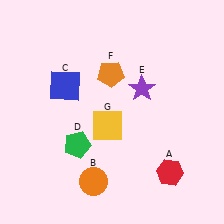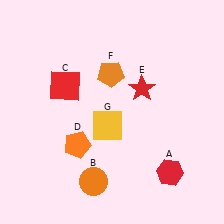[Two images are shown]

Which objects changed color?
C changed from blue to red. D changed from green to orange. E changed from purple to red.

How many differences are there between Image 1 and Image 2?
There are 3 differences between the two images.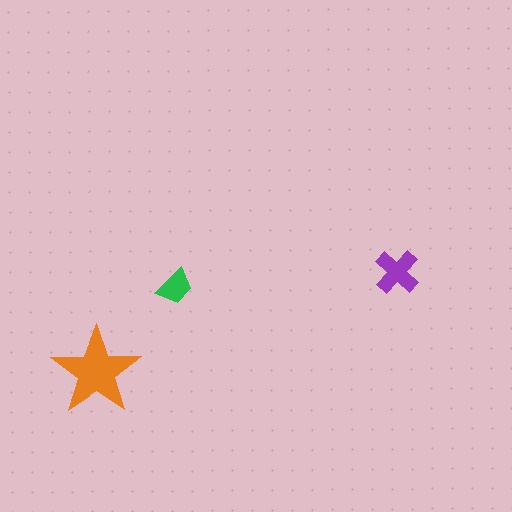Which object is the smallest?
The green trapezoid.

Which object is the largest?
The orange star.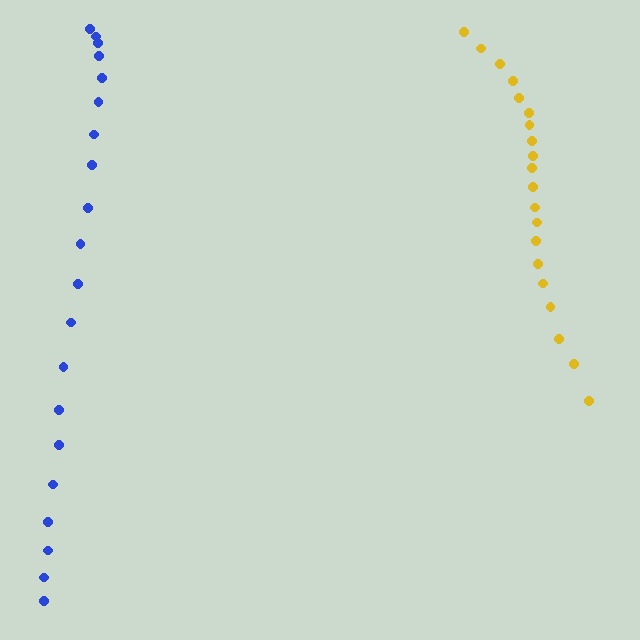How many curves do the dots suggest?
There are 2 distinct paths.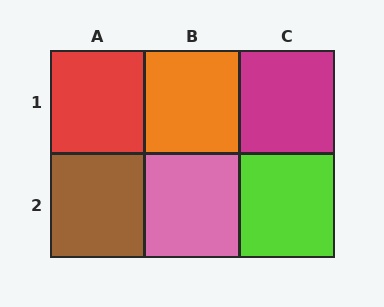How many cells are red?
1 cell is red.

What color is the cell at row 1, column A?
Red.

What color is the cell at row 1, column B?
Orange.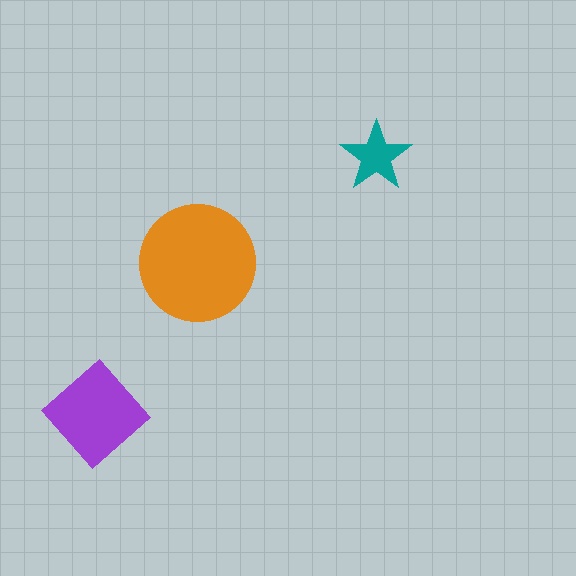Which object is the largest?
The orange circle.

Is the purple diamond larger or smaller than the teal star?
Larger.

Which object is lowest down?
The purple diamond is bottommost.